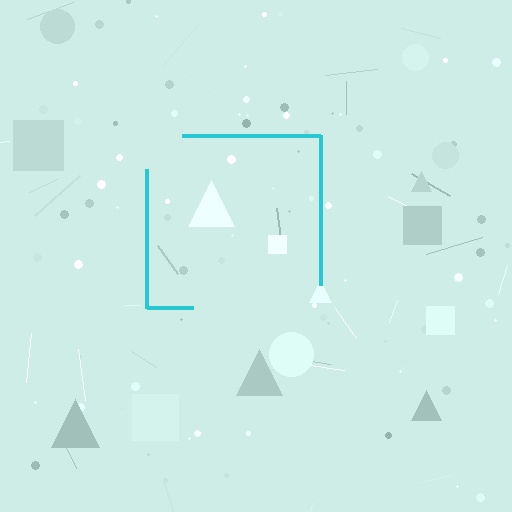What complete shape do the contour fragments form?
The contour fragments form a square.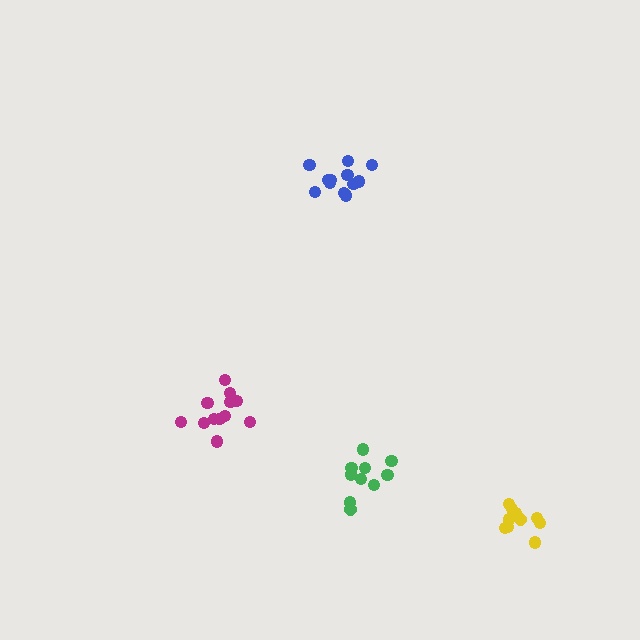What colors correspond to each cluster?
The clusters are colored: blue, magenta, yellow, green.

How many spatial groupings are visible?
There are 4 spatial groupings.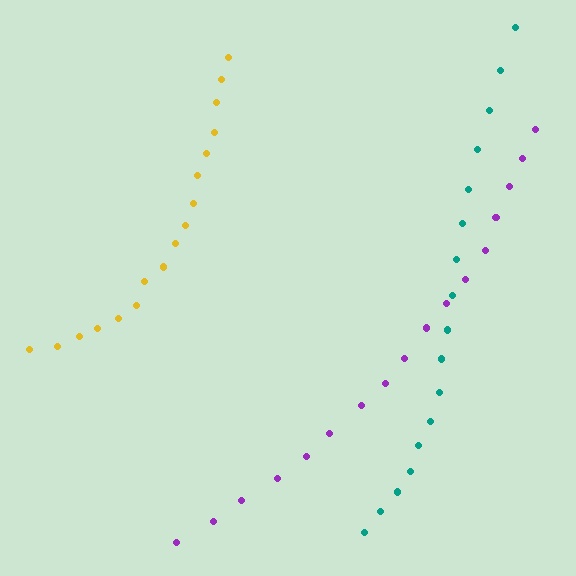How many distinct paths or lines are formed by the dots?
There are 3 distinct paths.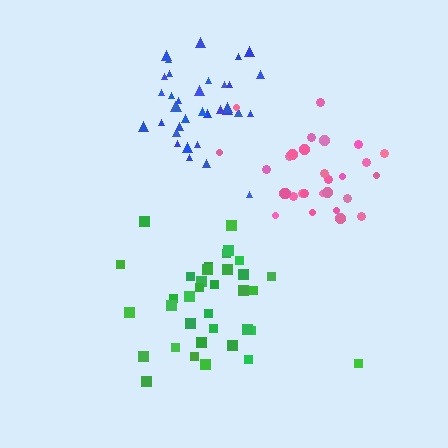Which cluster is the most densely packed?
Blue.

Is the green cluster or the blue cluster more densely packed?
Blue.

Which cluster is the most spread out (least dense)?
Green.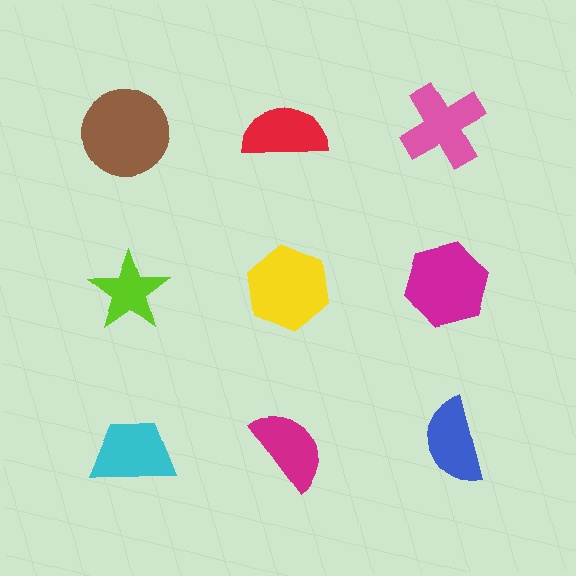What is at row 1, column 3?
A pink cross.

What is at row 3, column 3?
A blue semicircle.